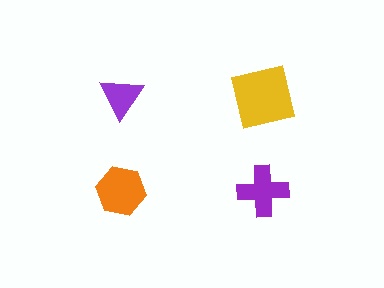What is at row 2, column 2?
A purple cross.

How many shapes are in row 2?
2 shapes.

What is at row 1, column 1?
A purple triangle.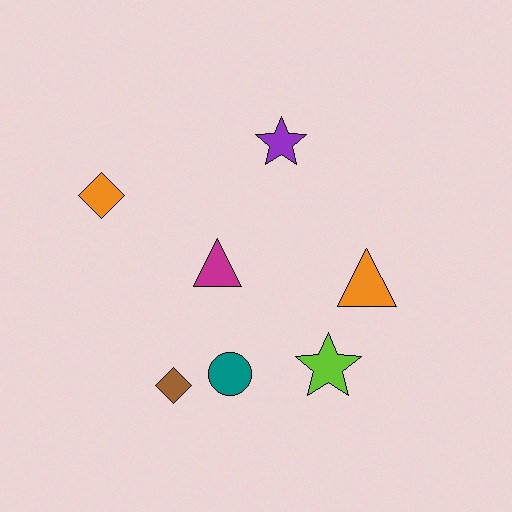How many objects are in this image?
There are 7 objects.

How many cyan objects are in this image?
There are no cyan objects.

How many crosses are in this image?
There are no crosses.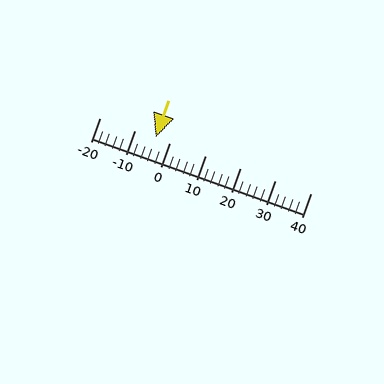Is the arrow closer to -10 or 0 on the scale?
The arrow is closer to 0.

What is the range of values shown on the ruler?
The ruler shows values from -20 to 40.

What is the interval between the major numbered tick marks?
The major tick marks are spaced 10 units apart.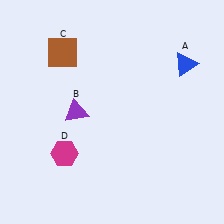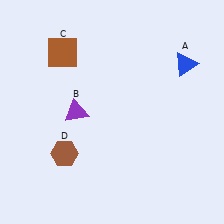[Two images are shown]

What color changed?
The hexagon (D) changed from magenta in Image 1 to brown in Image 2.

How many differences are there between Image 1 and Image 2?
There is 1 difference between the two images.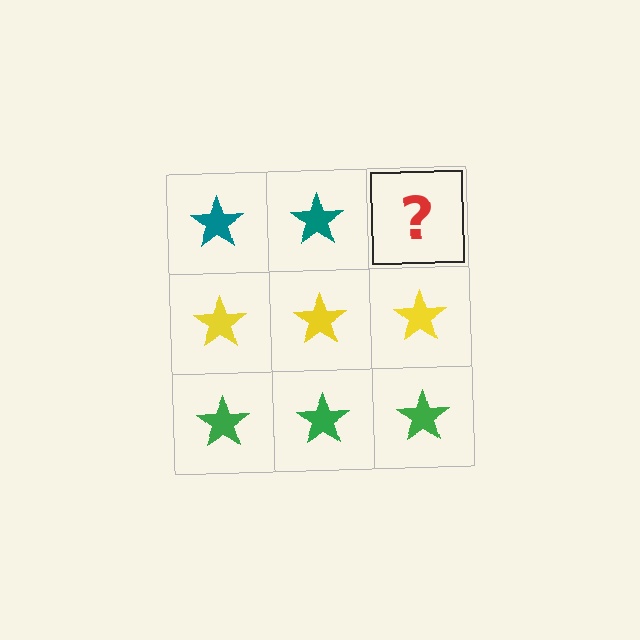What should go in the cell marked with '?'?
The missing cell should contain a teal star.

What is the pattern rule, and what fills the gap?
The rule is that each row has a consistent color. The gap should be filled with a teal star.